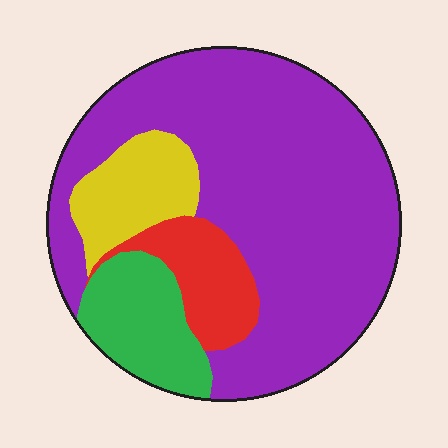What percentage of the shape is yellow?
Yellow covers roughly 10% of the shape.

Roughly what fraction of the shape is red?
Red takes up about one tenth (1/10) of the shape.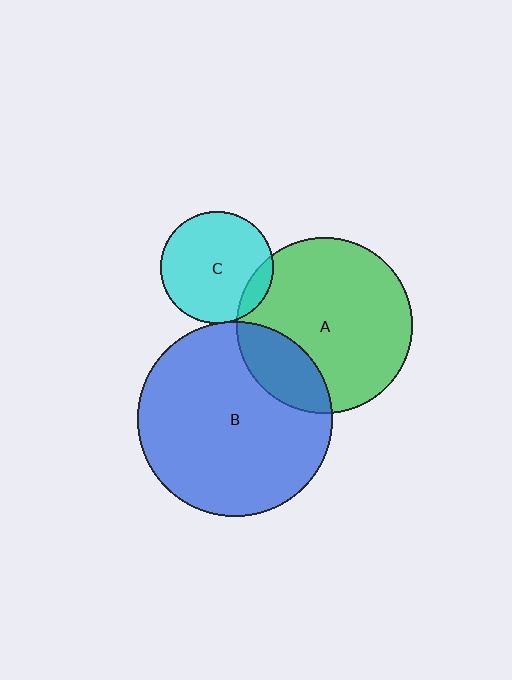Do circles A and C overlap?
Yes.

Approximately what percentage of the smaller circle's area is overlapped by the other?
Approximately 10%.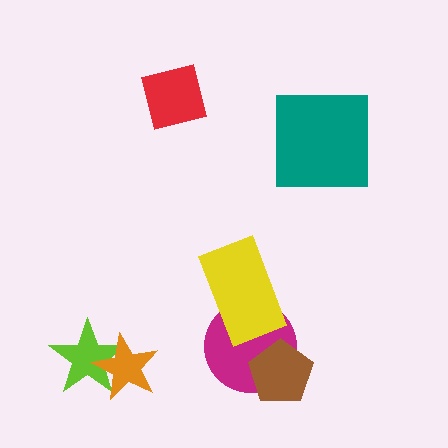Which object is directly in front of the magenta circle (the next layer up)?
The yellow rectangle is directly in front of the magenta circle.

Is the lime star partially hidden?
Yes, it is partially covered by another shape.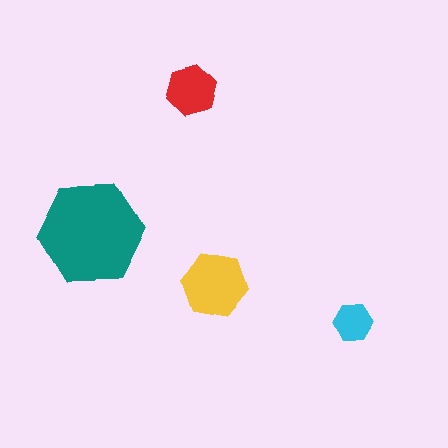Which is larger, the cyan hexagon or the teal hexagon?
The teal one.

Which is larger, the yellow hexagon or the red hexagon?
The yellow one.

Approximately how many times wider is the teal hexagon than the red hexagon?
About 2 times wider.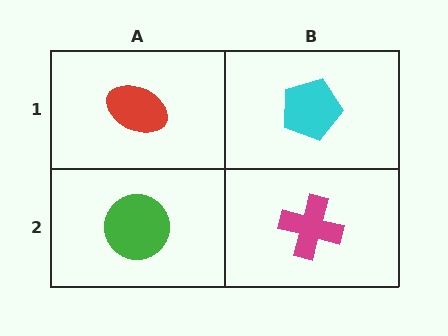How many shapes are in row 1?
2 shapes.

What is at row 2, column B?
A magenta cross.